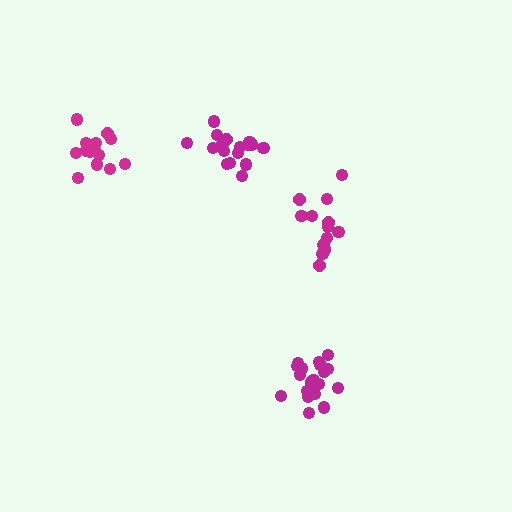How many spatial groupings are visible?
There are 4 spatial groupings.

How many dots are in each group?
Group 1: 14 dots, Group 2: 17 dots, Group 3: 14 dots, Group 4: 20 dots (65 total).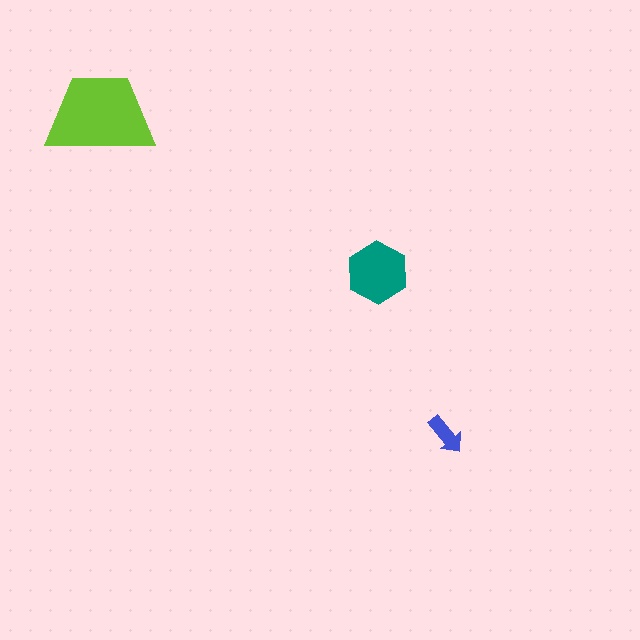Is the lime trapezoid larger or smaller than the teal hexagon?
Larger.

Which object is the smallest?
The blue arrow.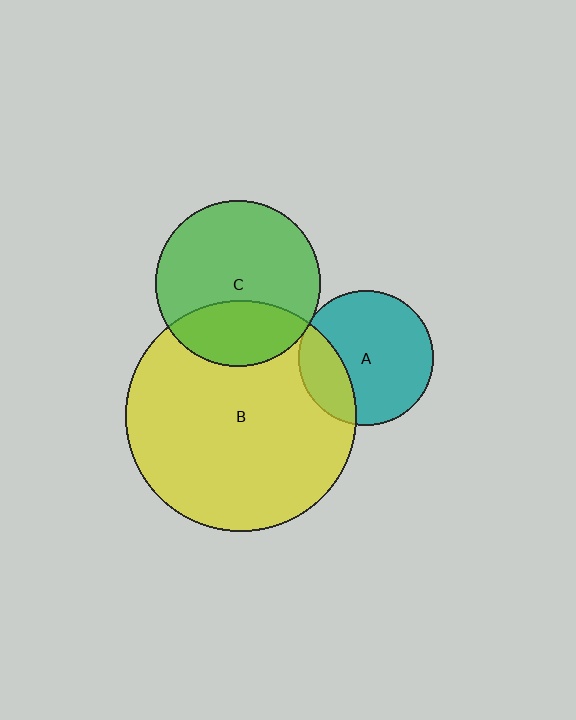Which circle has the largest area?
Circle B (yellow).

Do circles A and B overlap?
Yes.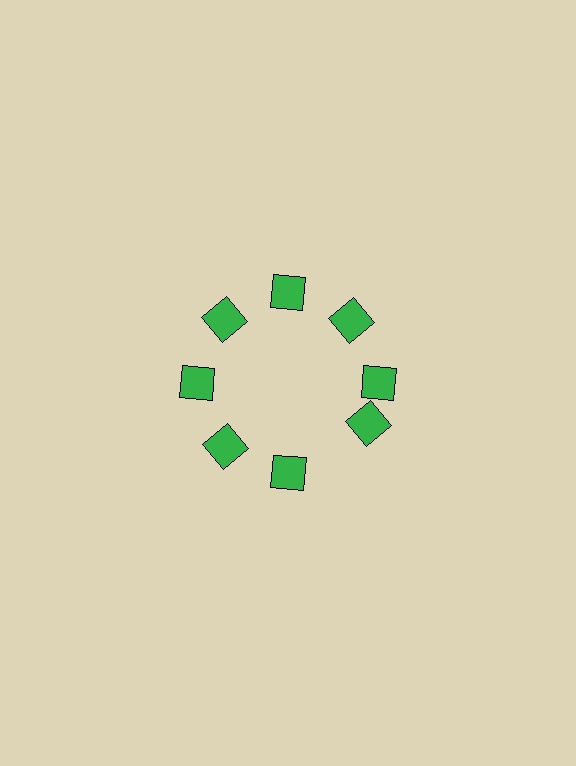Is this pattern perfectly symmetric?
No. The 8 green squares are arranged in a ring, but one element near the 4 o'clock position is rotated out of alignment along the ring, breaking the 8-fold rotational symmetry.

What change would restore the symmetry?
The symmetry would be restored by rotating it back into even spacing with its neighbors so that all 8 squares sit at equal angles and equal distance from the center.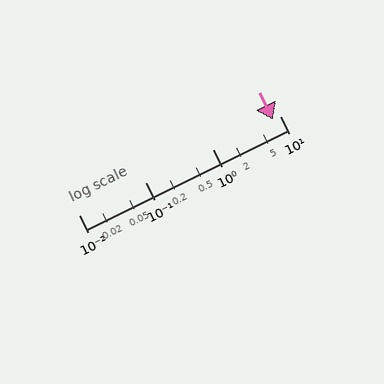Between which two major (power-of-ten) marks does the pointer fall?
The pointer is between 1 and 10.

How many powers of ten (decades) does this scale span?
The scale spans 3 decades, from 0.01 to 10.